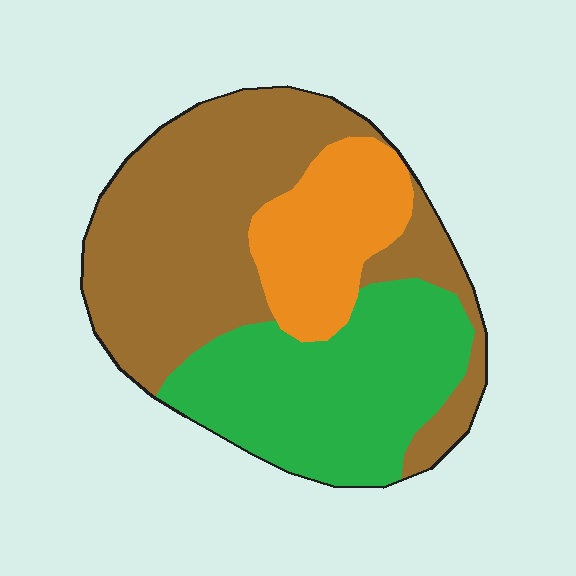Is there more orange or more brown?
Brown.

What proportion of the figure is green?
Green takes up about one third (1/3) of the figure.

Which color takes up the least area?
Orange, at roughly 20%.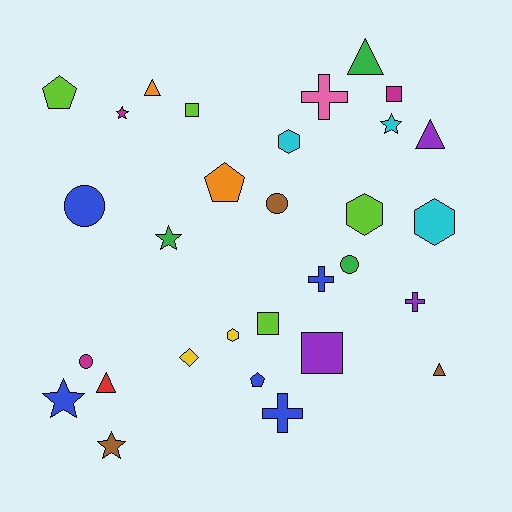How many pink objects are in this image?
There is 1 pink object.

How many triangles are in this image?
There are 5 triangles.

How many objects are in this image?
There are 30 objects.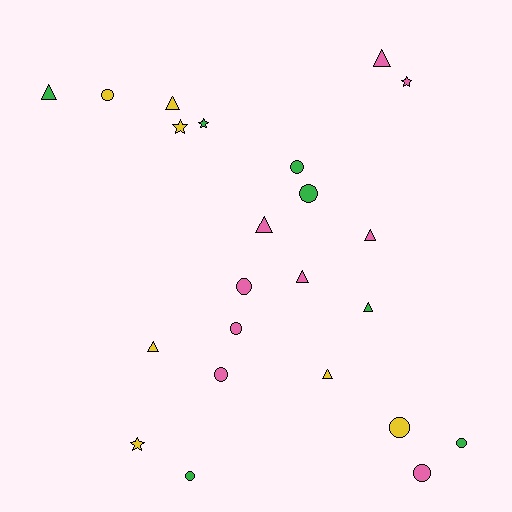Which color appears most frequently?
Pink, with 9 objects.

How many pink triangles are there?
There are 4 pink triangles.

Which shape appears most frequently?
Circle, with 10 objects.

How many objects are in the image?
There are 23 objects.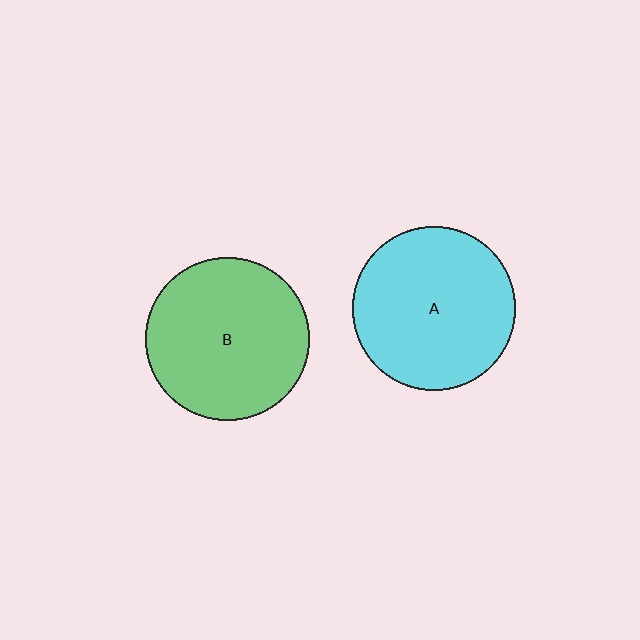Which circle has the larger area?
Circle B (green).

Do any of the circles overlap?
No, none of the circles overlap.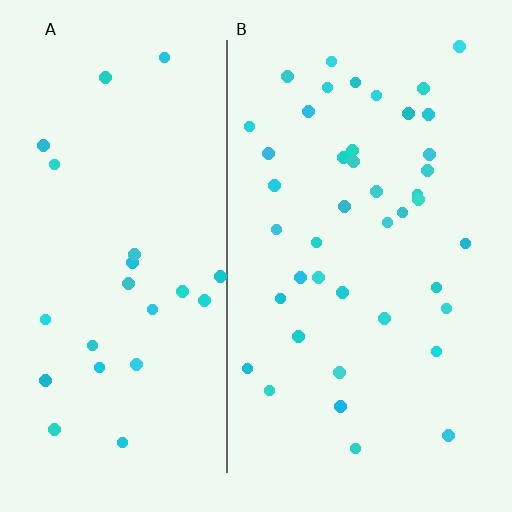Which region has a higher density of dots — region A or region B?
B (the right).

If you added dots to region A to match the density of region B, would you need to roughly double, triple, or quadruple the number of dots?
Approximately double.